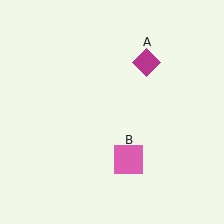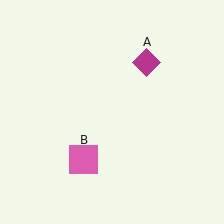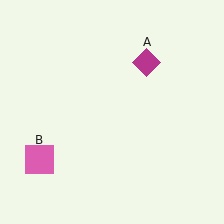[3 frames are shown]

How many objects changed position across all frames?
1 object changed position: pink square (object B).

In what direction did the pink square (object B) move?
The pink square (object B) moved left.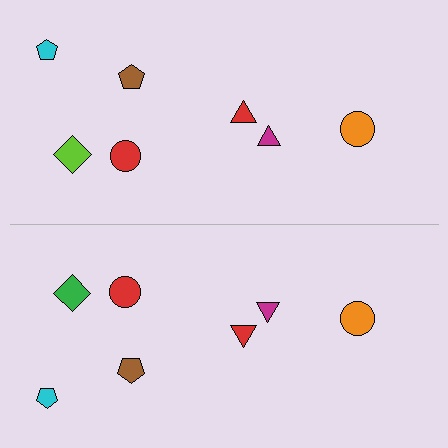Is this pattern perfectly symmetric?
No, the pattern is not perfectly symmetric. The green diamond on the bottom side breaks the symmetry — its mirror counterpart is lime.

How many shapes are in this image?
There are 14 shapes in this image.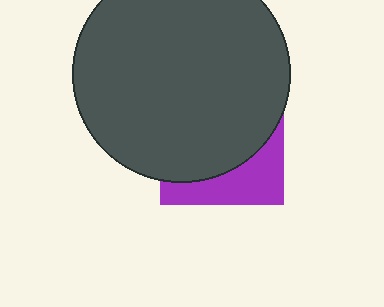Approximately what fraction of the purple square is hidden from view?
Roughly 69% of the purple square is hidden behind the dark gray circle.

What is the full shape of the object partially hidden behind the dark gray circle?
The partially hidden object is a purple square.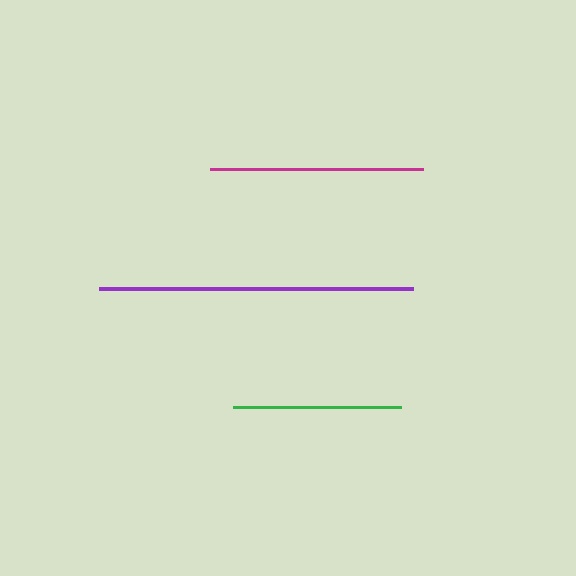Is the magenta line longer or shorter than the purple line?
The purple line is longer than the magenta line.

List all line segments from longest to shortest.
From longest to shortest: purple, magenta, green.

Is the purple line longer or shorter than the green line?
The purple line is longer than the green line.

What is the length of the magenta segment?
The magenta segment is approximately 213 pixels long.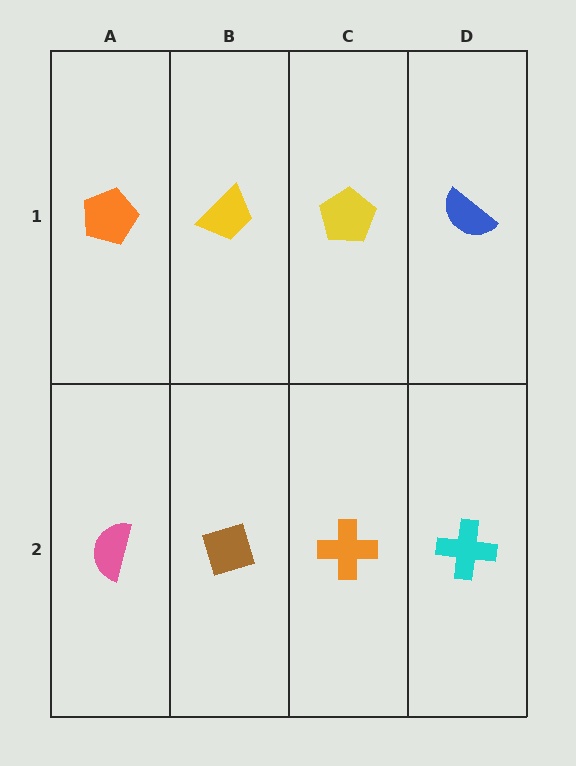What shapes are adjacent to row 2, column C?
A yellow pentagon (row 1, column C), a brown diamond (row 2, column B), a cyan cross (row 2, column D).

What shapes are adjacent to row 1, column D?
A cyan cross (row 2, column D), a yellow pentagon (row 1, column C).